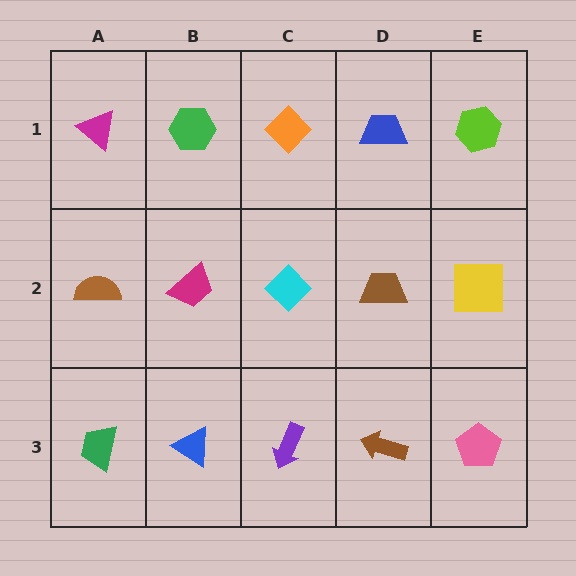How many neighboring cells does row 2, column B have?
4.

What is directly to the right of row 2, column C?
A brown trapezoid.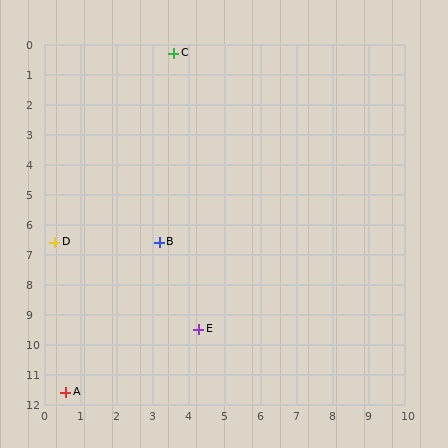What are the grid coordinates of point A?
Point A is at approximately (0.6, 11.6).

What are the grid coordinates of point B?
Point B is at approximately (3.2, 6.6).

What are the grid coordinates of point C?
Point C is at approximately (3.6, 0.3).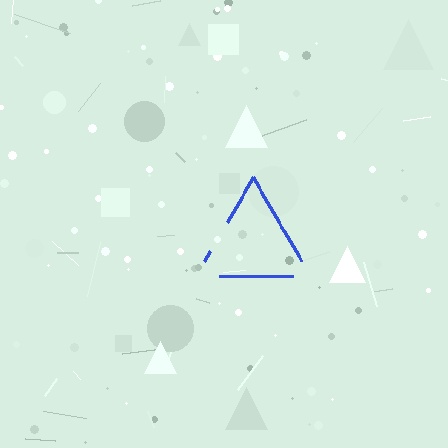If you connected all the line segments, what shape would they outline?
They would outline a triangle.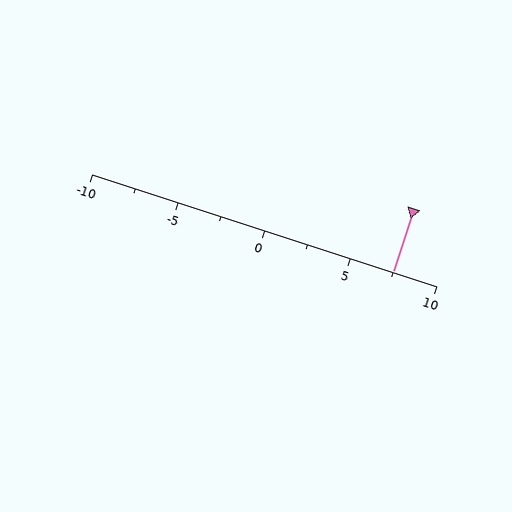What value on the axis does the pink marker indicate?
The marker indicates approximately 7.5.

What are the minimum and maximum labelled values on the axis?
The axis runs from -10 to 10.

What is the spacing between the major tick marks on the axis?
The major ticks are spaced 5 apart.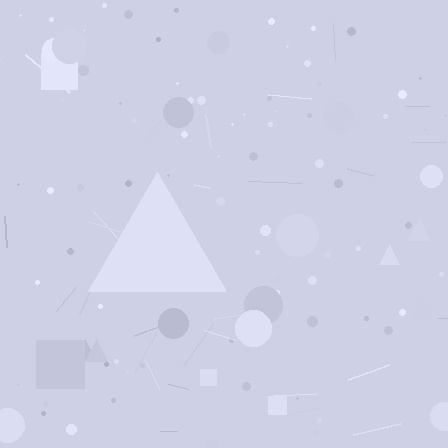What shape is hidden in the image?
A triangle is hidden in the image.